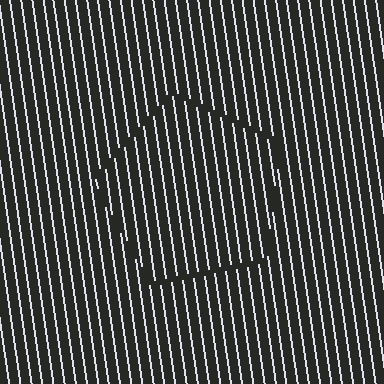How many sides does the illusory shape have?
5 sides — the line-ends trace a pentagon.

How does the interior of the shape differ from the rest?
The interior of the shape contains the same grating, shifted by half a period — the contour is defined by the phase discontinuity where line-ends from the inner and outer gratings abut.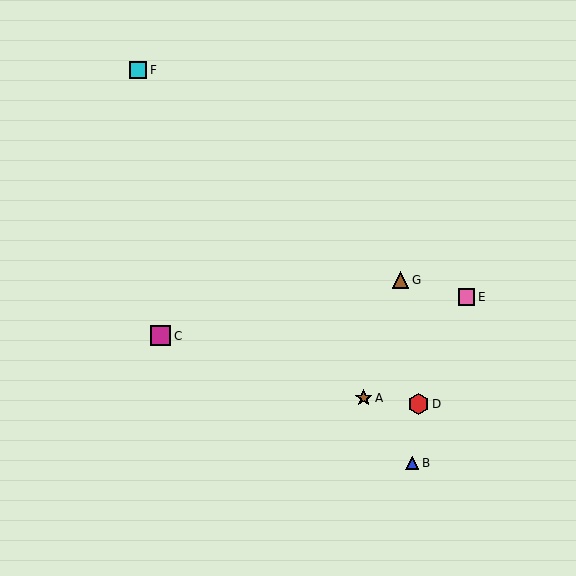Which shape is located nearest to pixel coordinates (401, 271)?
The brown triangle (labeled G) at (400, 280) is nearest to that location.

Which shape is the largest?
The red hexagon (labeled D) is the largest.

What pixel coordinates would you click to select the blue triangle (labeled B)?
Click at (412, 463) to select the blue triangle B.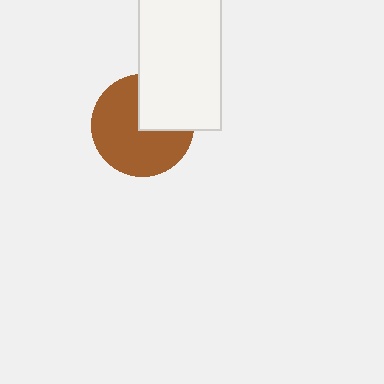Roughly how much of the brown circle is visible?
Most of it is visible (roughly 68%).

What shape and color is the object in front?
The object in front is a white rectangle.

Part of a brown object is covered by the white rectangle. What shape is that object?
It is a circle.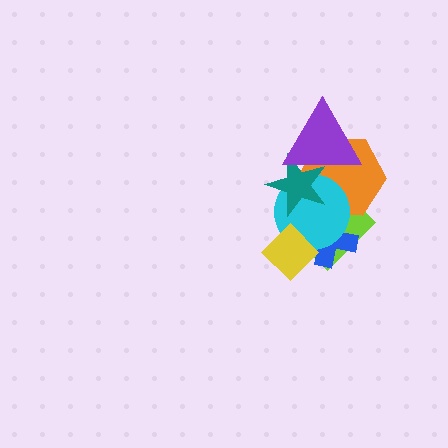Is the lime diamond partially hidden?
Yes, it is partially covered by another shape.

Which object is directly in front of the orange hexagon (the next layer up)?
The cyan circle is directly in front of the orange hexagon.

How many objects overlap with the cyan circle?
6 objects overlap with the cyan circle.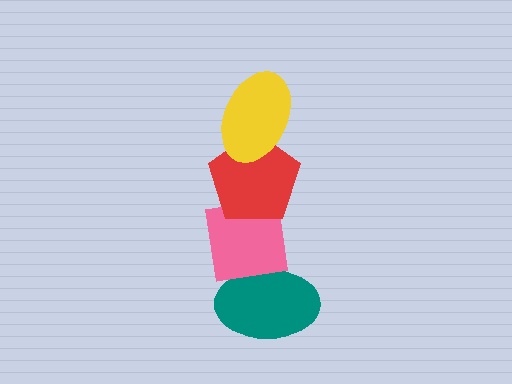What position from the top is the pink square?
The pink square is 3rd from the top.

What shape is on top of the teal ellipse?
The pink square is on top of the teal ellipse.